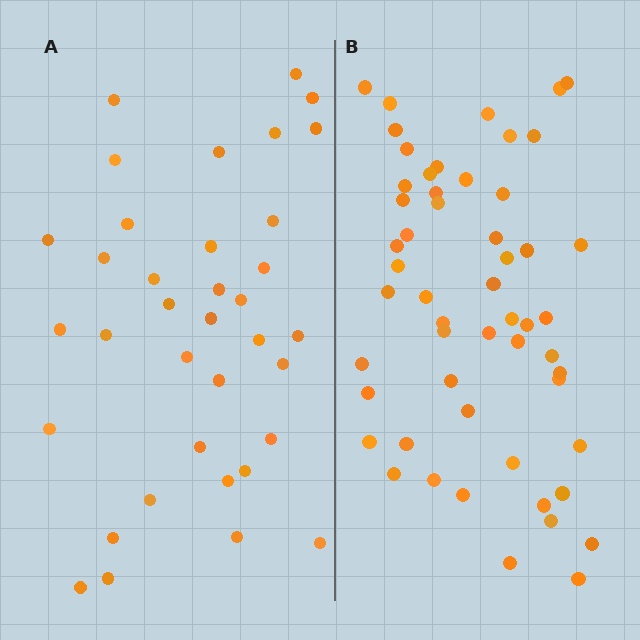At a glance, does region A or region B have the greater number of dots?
Region B (the right region) has more dots.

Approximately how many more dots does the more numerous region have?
Region B has approximately 20 more dots than region A.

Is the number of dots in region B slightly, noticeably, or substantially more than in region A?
Region B has substantially more. The ratio is roughly 1.5 to 1.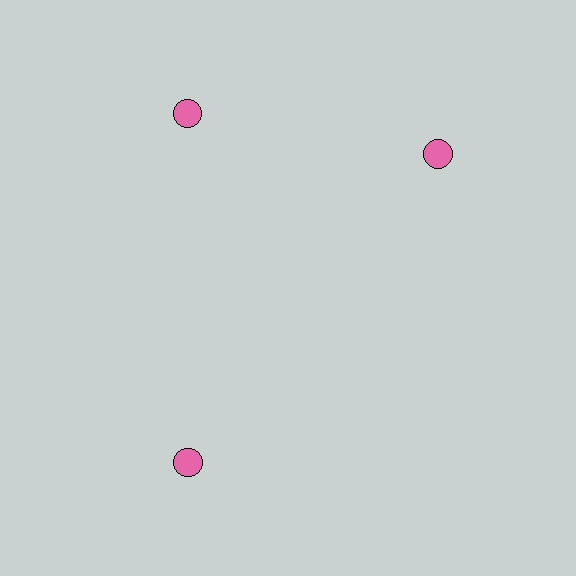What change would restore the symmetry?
The symmetry would be restored by rotating it back into even spacing with its neighbors so that all 3 circles sit at equal angles and equal distance from the center.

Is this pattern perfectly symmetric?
No. The 3 pink circles are arranged in a ring, but one element near the 3 o'clock position is rotated out of alignment along the ring, breaking the 3-fold rotational symmetry.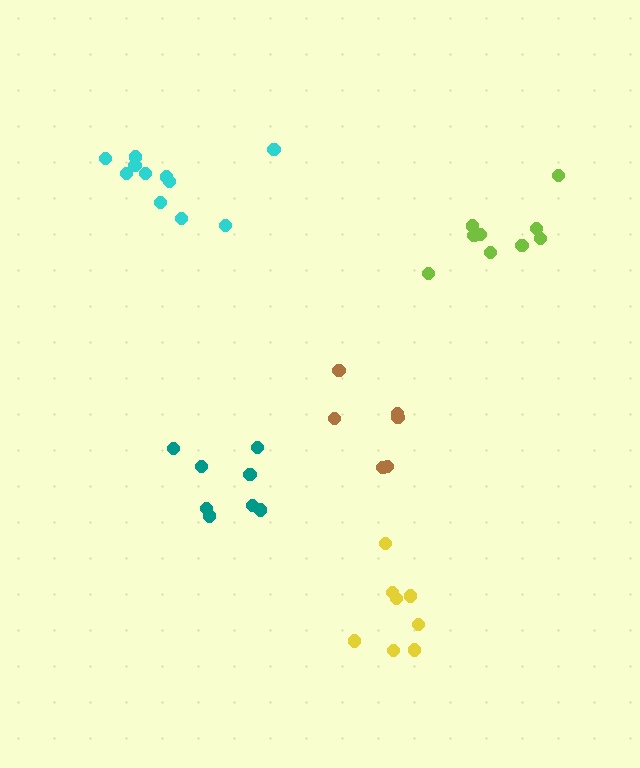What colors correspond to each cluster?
The clusters are colored: teal, lime, cyan, brown, yellow.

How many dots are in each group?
Group 1: 8 dots, Group 2: 9 dots, Group 3: 11 dots, Group 4: 6 dots, Group 5: 8 dots (42 total).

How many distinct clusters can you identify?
There are 5 distinct clusters.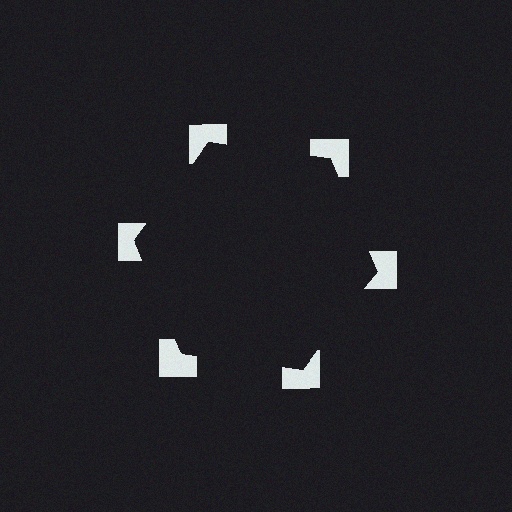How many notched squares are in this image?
There are 6 — one at each vertex of the illusory hexagon.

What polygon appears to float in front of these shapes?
An illusory hexagon — its edges are inferred from the aligned wedge cuts in the notched squares, not physically drawn.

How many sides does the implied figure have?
6 sides.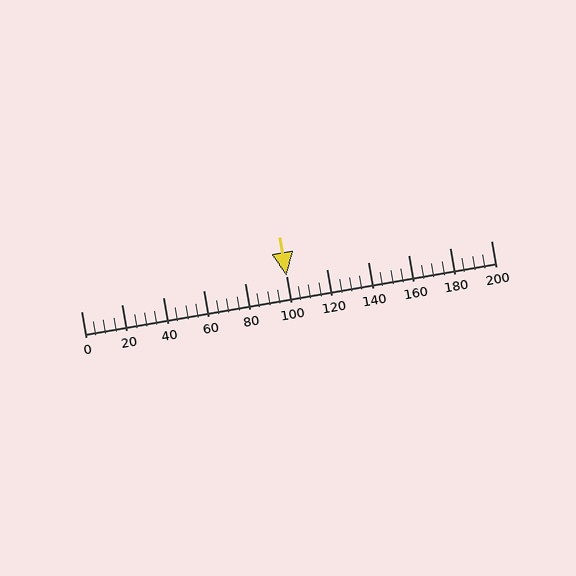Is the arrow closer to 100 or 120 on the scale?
The arrow is closer to 100.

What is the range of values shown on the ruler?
The ruler shows values from 0 to 200.